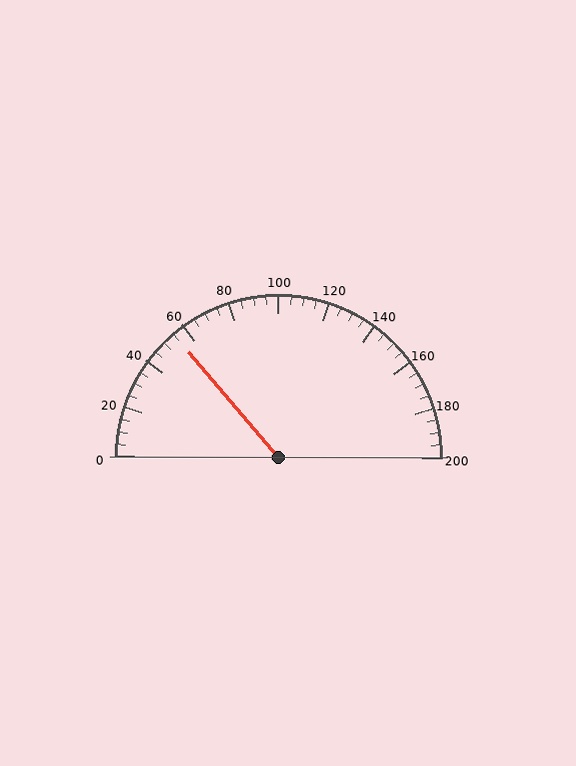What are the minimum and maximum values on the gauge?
The gauge ranges from 0 to 200.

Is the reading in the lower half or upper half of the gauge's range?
The reading is in the lower half of the range (0 to 200).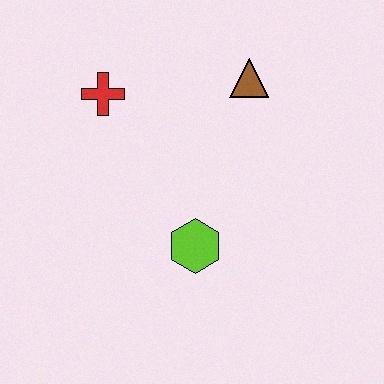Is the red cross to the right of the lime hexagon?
No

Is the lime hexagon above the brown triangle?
No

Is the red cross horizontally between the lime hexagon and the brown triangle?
No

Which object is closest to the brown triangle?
The red cross is closest to the brown triangle.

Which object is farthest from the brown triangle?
The lime hexagon is farthest from the brown triangle.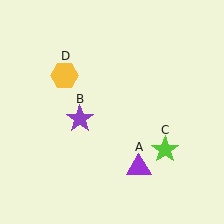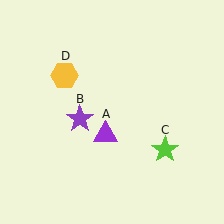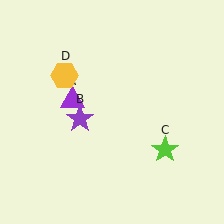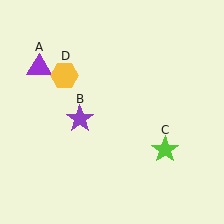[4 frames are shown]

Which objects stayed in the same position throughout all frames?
Purple star (object B) and lime star (object C) and yellow hexagon (object D) remained stationary.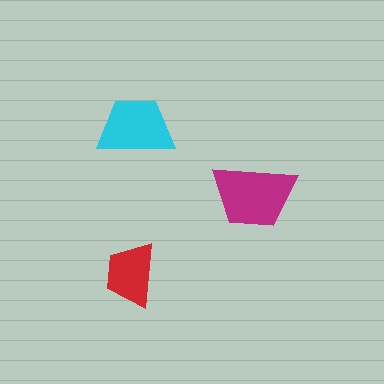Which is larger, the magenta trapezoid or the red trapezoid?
The magenta one.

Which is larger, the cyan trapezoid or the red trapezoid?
The cyan one.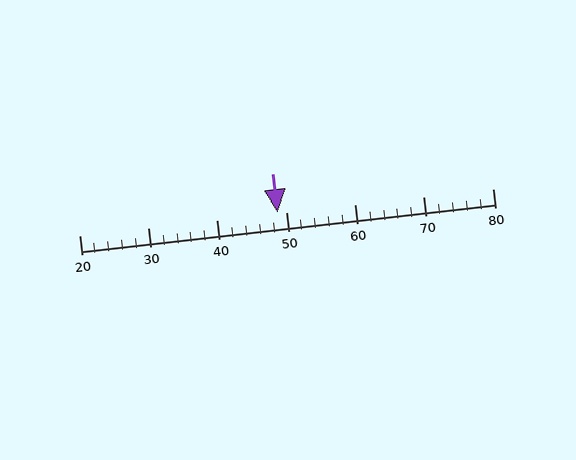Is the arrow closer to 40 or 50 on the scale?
The arrow is closer to 50.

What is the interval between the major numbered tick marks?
The major tick marks are spaced 10 units apart.